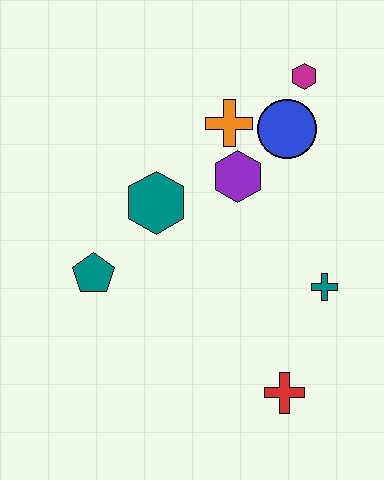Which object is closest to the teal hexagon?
The purple hexagon is closest to the teal hexagon.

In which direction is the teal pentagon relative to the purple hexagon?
The teal pentagon is to the left of the purple hexagon.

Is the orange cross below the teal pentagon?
No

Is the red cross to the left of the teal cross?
Yes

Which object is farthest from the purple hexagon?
The red cross is farthest from the purple hexagon.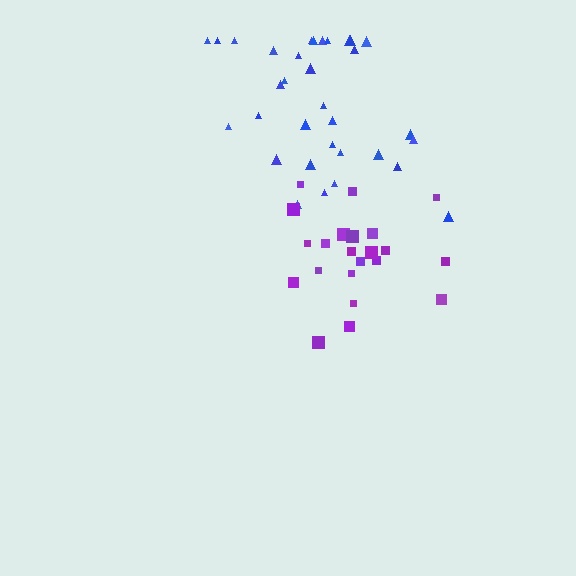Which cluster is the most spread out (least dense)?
Blue.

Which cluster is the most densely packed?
Purple.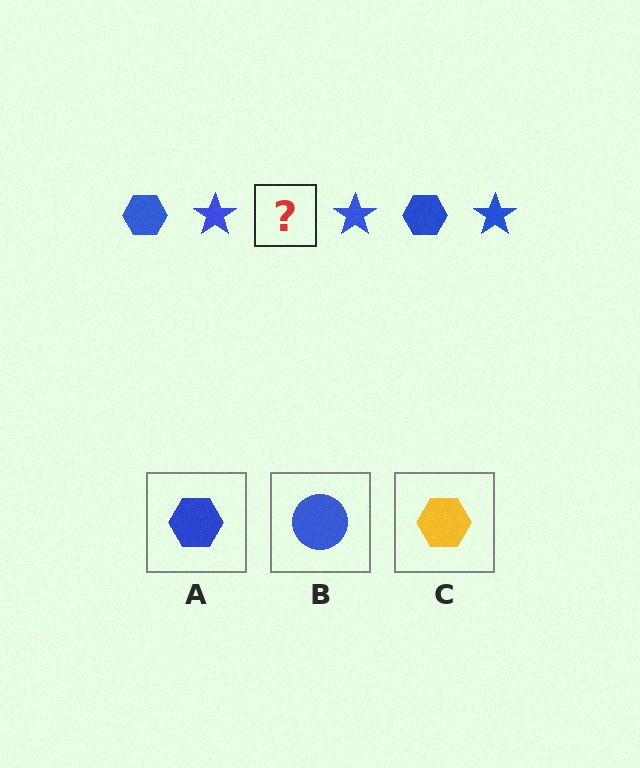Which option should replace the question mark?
Option A.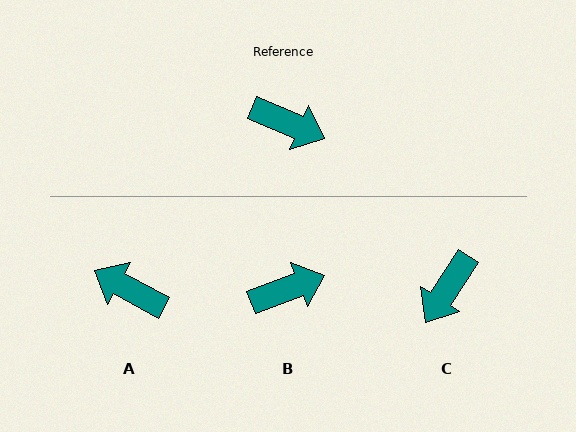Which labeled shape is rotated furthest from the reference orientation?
A, about 175 degrees away.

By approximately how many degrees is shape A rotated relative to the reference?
Approximately 175 degrees counter-clockwise.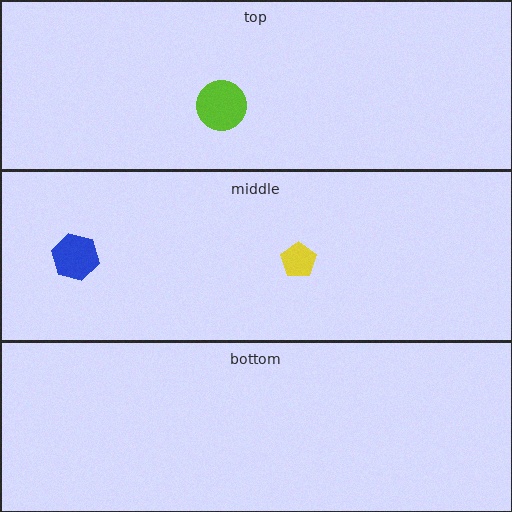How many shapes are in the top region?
1.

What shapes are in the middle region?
The blue hexagon, the yellow pentagon.